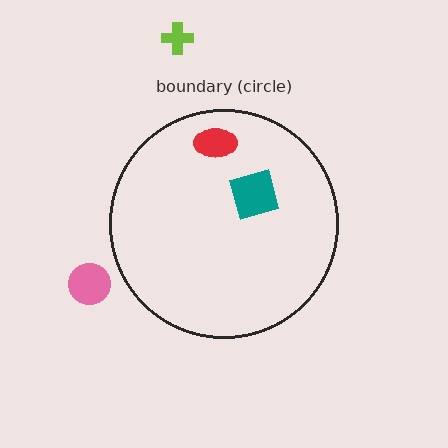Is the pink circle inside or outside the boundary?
Outside.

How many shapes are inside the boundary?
2 inside, 2 outside.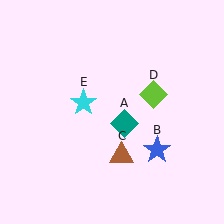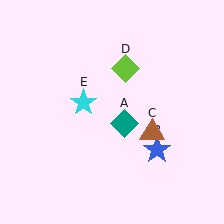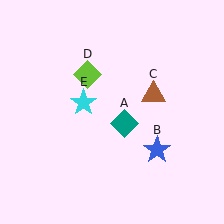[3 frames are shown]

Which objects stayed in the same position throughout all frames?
Teal diamond (object A) and blue star (object B) and cyan star (object E) remained stationary.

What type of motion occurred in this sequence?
The brown triangle (object C), lime diamond (object D) rotated counterclockwise around the center of the scene.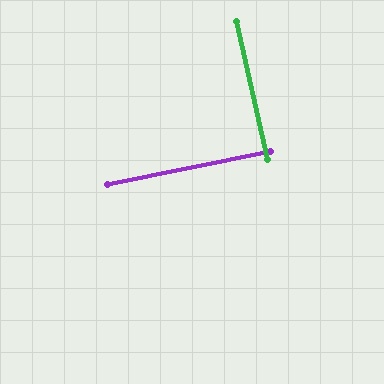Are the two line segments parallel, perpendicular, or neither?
Perpendicular — they meet at approximately 88°.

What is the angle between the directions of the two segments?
Approximately 88 degrees.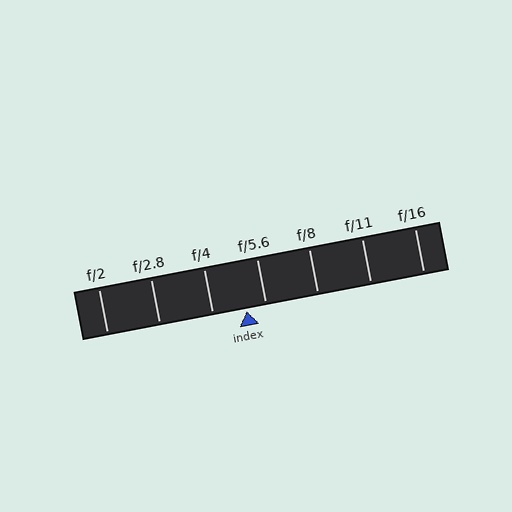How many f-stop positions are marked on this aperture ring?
There are 7 f-stop positions marked.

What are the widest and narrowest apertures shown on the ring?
The widest aperture shown is f/2 and the narrowest is f/16.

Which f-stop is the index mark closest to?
The index mark is closest to f/5.6.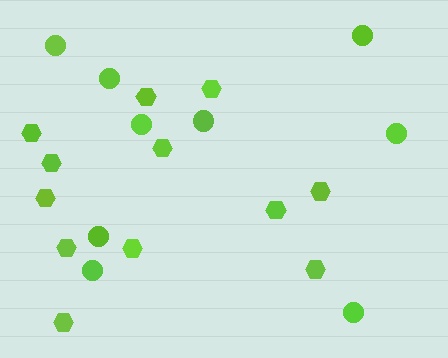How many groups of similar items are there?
There are 2 groups: one group of circles (9) and one group of hexagons (12).